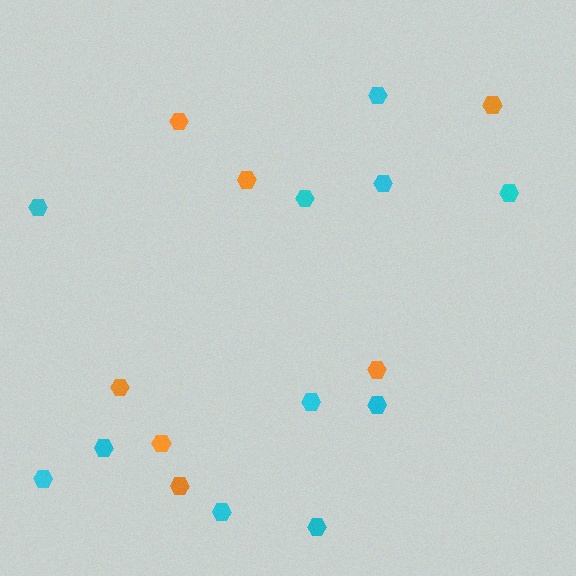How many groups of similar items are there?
There are 2 groups: one group of cyan hexagons (11) and one group of orange hexagons (7).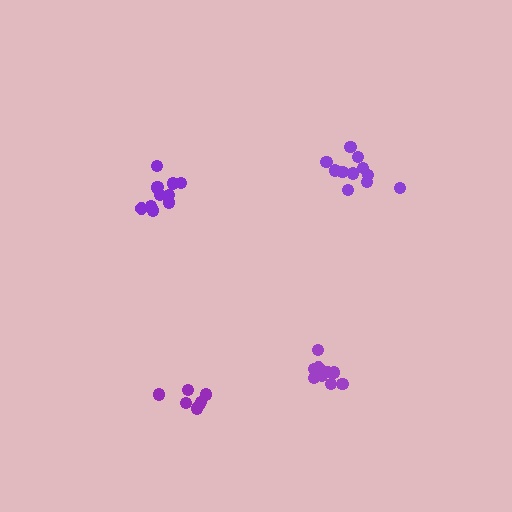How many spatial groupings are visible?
There are 4 spatial groupings.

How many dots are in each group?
Group 1: 11 dots, Group 2: 7 dots, Group 3: 12 dots, Group 4: 11 dots (41 total).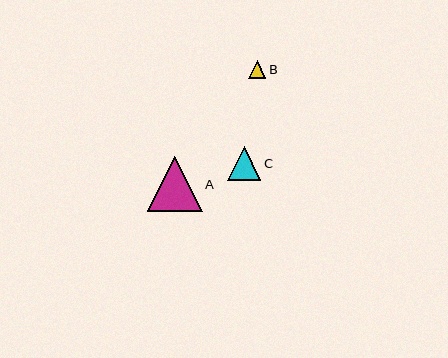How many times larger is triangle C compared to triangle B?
Triangle C is approximately 1.9 times the size of triangle B.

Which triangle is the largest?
Triangle A is the largest with a size of approximately 55 pixels.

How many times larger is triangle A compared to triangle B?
Triangle A is approximately 3.1 times the size of triangle B.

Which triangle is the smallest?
Triangle B is the smallest with a size of approximately 18 pixels.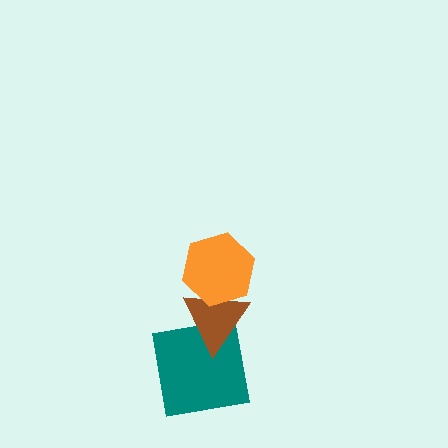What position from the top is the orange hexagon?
The orange hexagon is 1st from the top.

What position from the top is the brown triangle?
The brown triangle is 2nd from the top.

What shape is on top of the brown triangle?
The orange hexagon is on top of the brown triangle.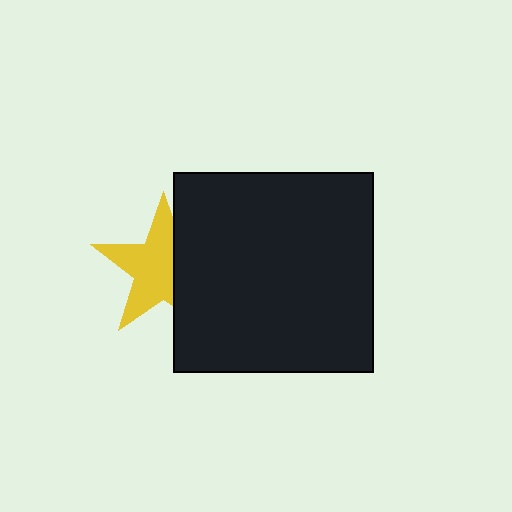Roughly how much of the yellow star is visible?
About half of it is visible (roughly 64%).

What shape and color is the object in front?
The object in front is a black square.